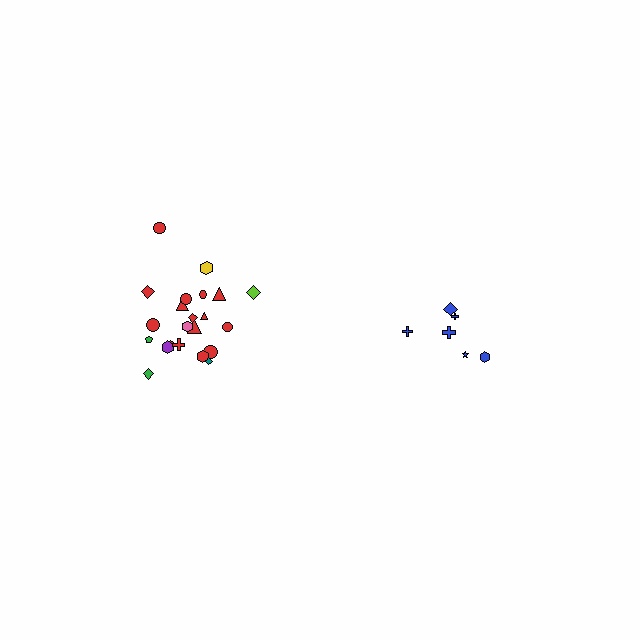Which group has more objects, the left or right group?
The left group.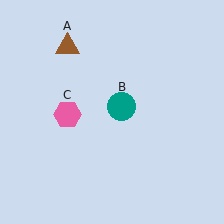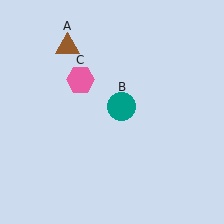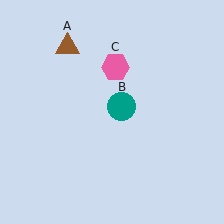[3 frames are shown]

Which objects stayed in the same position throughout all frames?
Brown triangle (object A) and teal circle (object B) remained stationary.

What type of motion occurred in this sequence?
The pink hexagon (object C) rotated clockwise around the center of the scene.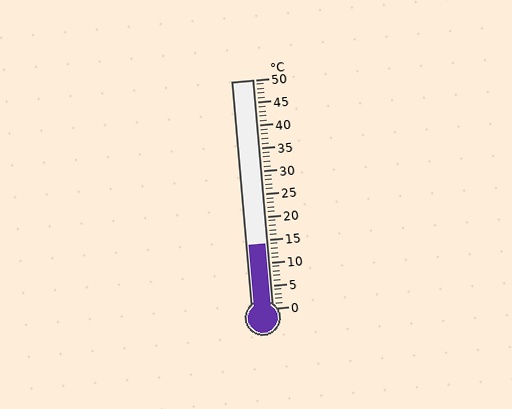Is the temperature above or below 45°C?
The temperature is below 45°C.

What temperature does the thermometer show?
The thermometer shows approximately 14°C.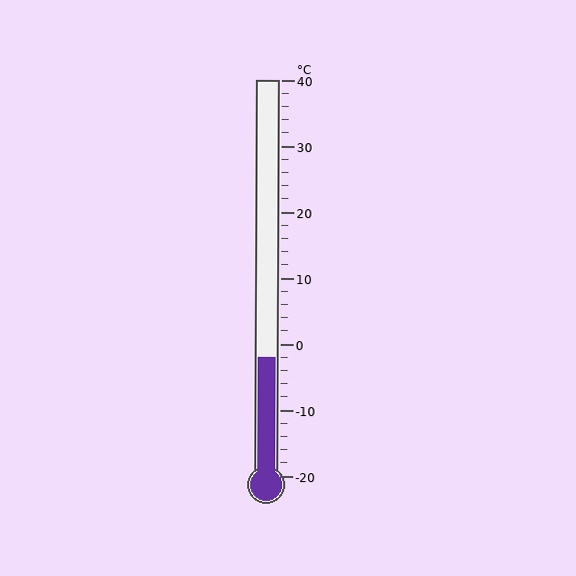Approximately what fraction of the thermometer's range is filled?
The thermometer is filled to approximately 30% of its range.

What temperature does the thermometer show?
The thermometer shows approximately -2°C.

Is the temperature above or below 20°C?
The temperature is below 20°C.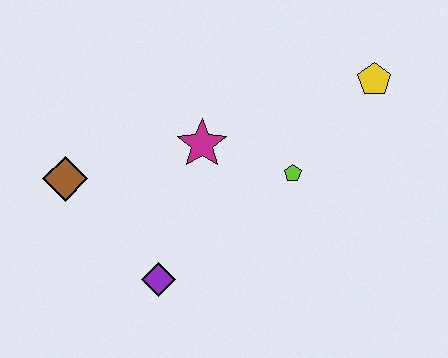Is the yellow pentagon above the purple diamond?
Yes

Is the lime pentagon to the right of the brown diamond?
Yes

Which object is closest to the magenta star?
The lime pentagon is closest to the magenta star.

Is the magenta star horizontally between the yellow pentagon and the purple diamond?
Yes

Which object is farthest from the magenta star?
The yellow pentagon is farthest from the magenta star.